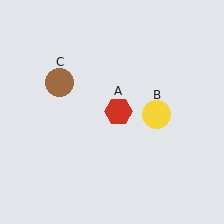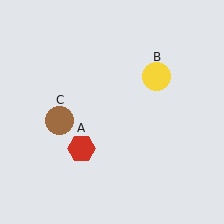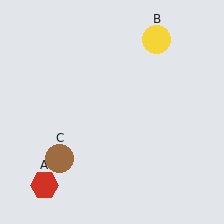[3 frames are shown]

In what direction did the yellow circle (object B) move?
The yellow circle (object B) moved up.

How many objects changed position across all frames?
3 objects changed position: red hexagon (object A), yellow circle (object B), brown circle (object C).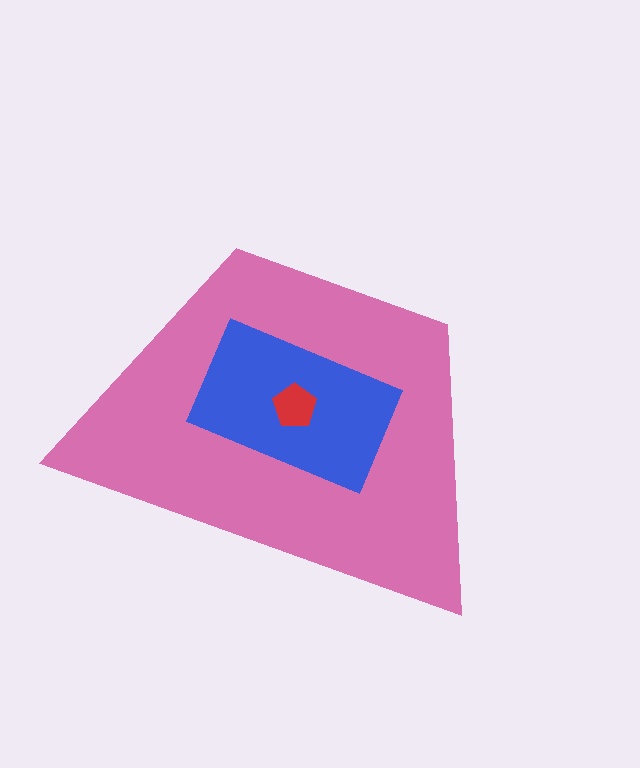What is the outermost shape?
The pink trapezoid.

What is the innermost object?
The red pentagon.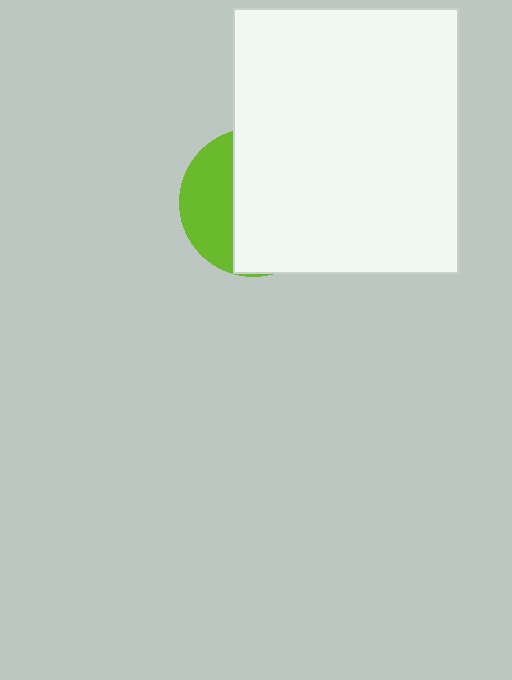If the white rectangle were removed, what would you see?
You would see the complete lime circle.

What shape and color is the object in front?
The object in front is a white rectangle.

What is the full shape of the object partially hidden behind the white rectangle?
The partially hidden object is a lime circle.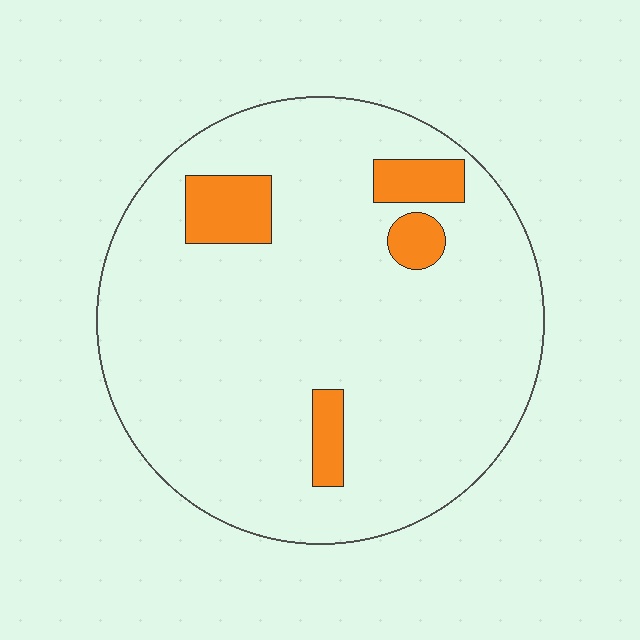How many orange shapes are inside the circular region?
4.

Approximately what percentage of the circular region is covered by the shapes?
Approximately 10%.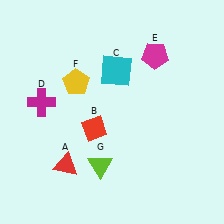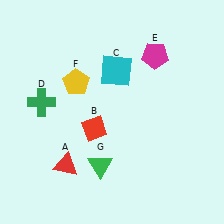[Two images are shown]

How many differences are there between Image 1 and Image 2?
There are 2 differences between the two images.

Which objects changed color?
D changed from magenta to green. G changed from lime to green.